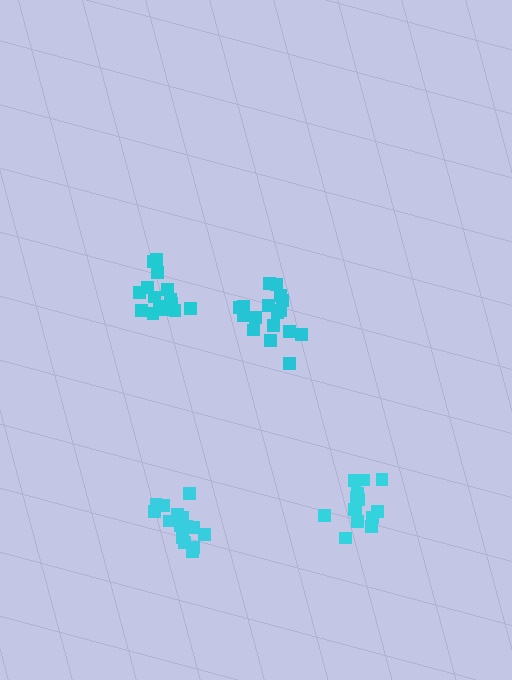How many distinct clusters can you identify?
There are 4 distinct clusters.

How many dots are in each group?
Group 1: 15 dots, Group 2: 14 dots, Group 3: 15 dots, Group 4: 17 dots (61 total).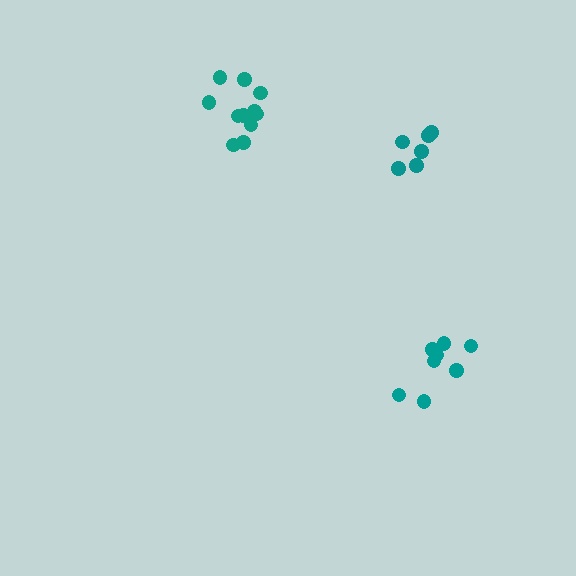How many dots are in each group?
Group 1: 6 dots, Group 2: 11 dots, Group 3: 8 dots (25 total).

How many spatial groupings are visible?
There are 3 spatial groupings.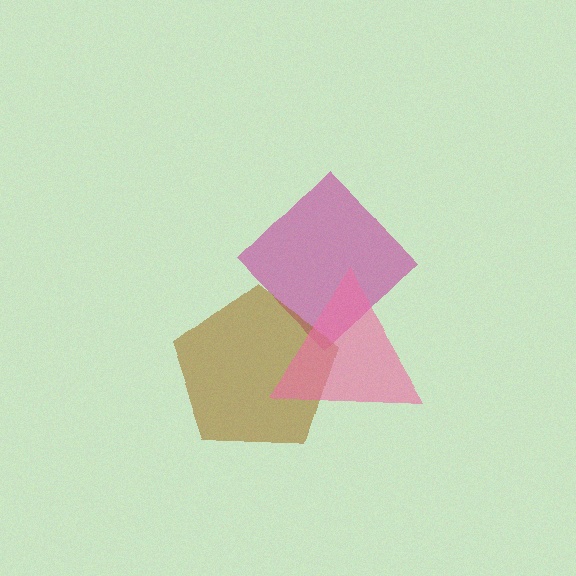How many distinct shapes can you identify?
There are 3 distinct shapes: a magenta diamond, a brown pentagon, a pink triangle.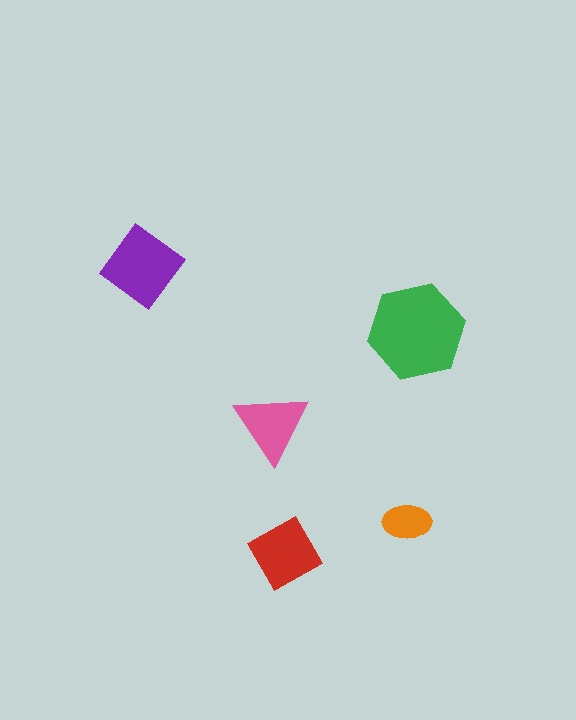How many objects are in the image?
There are 5 objects in the image.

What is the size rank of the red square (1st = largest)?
3rd.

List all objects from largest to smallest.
The green hexagon, the purple diamond, the red square, the pink triangle, the orange ellipse.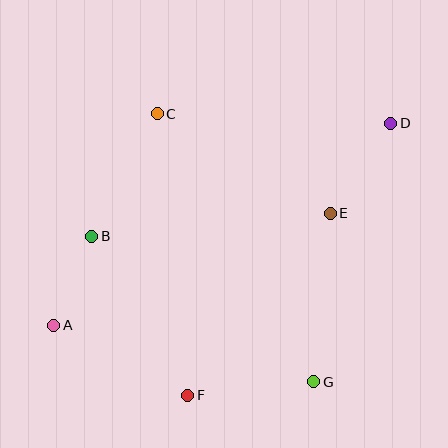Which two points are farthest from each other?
Points A and D are farthest from each other.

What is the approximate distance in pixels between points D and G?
The distance between D and G is approximately 270 pixels.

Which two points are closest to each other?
Points A and B are closest to each other.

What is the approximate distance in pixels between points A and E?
The distance between A and E is approximately 298 pixels.